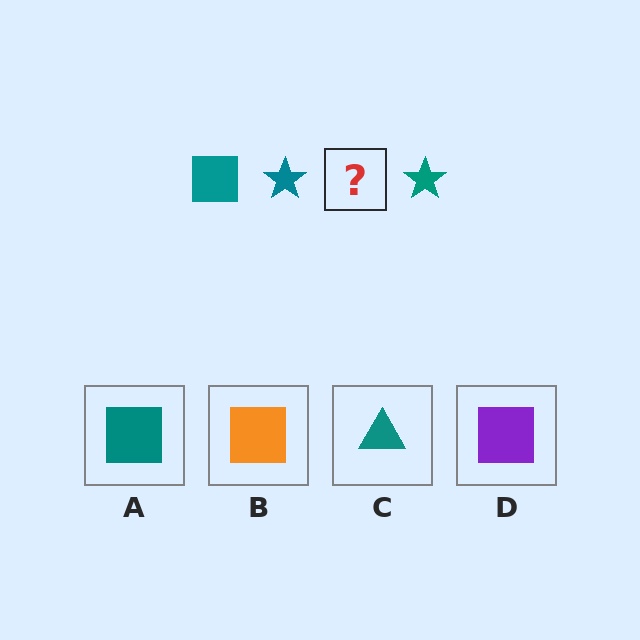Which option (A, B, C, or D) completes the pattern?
A.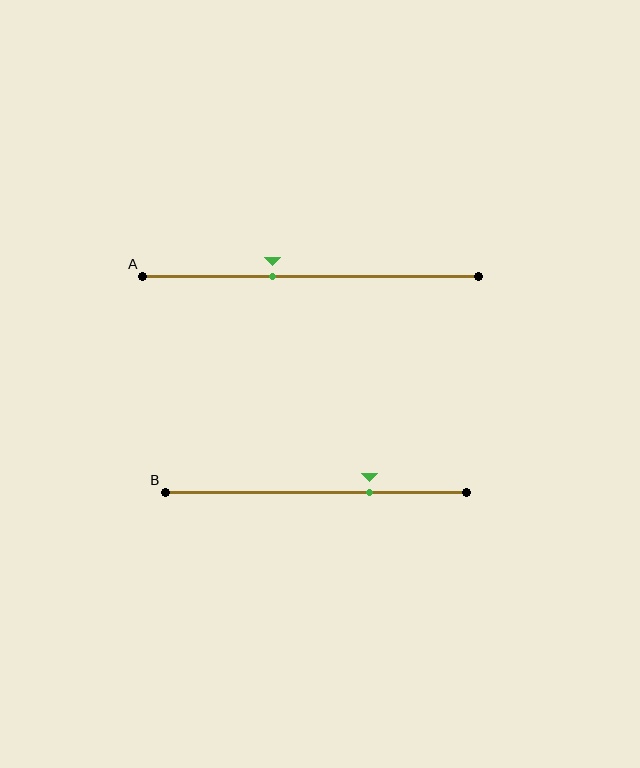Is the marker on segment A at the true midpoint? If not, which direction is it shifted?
No, the marker on segment A is shifted to the left by about 12% of the segment length.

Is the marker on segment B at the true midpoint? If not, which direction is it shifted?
No, the marker on segment B is shifted to the right by about 18% of the segment length.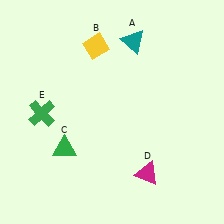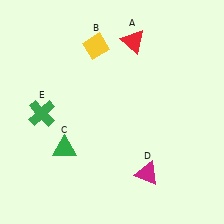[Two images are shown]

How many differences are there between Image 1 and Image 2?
There is 1 difference between the two images.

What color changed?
The triangle (A) changed from teal in Image 1 to red in Image 2.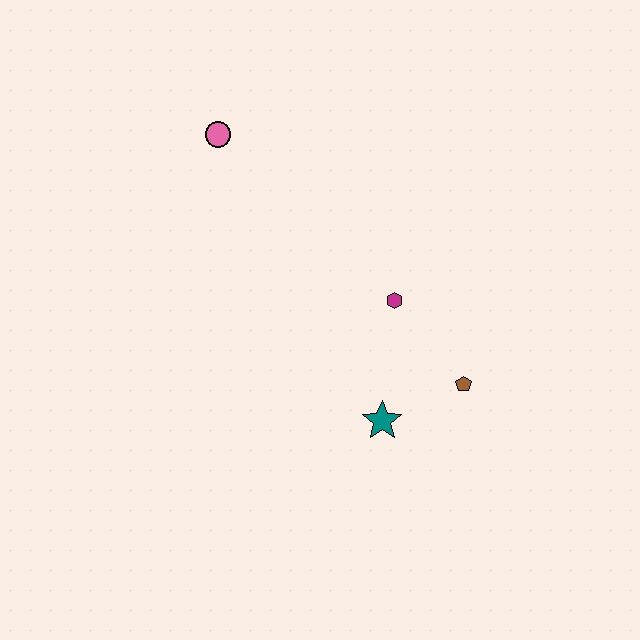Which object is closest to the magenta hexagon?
The brown pentagon is closest to the magenta hexagon.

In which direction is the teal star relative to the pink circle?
The teal star is below the pink circle.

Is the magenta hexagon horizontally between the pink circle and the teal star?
No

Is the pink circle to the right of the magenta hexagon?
No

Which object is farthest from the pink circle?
The brown pentagon is farthest from the pink circle.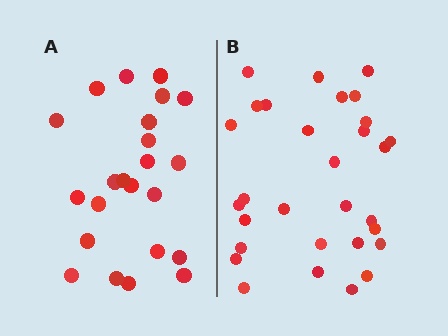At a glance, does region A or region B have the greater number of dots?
Region B (the right region) has more dots.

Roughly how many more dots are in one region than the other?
Region B has roughly 8 or so more dots than region A.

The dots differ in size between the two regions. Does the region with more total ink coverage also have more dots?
No. Region A has more total ink coverage because its dots are larger, but region B actually contains more individual dots. Total area can be misleading — the number of items is what matters here.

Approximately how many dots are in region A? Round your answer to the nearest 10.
About 20 dots. (The exact count is 23, which rounds to 20.)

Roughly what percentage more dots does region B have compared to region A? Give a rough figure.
About 30% more.